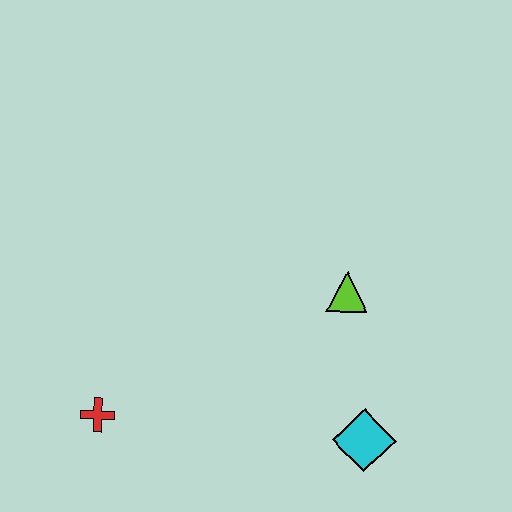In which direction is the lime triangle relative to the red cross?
The lime triangle is to the right of the red cross.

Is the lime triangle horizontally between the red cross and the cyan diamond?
Yes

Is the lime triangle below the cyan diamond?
No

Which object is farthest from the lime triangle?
The red cross is farthest from the lime triangle.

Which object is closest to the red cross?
The cyan diamond is closest to the red cross.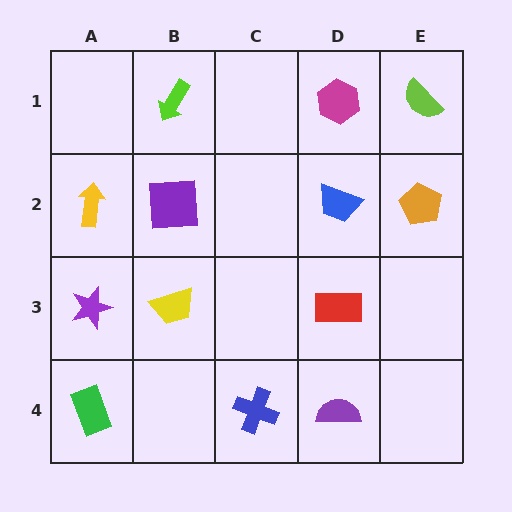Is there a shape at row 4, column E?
No, that cell is empty.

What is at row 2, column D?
A blue trapezoid.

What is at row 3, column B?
A yellow trapezoid.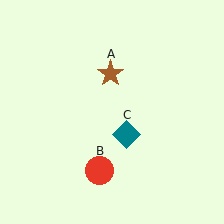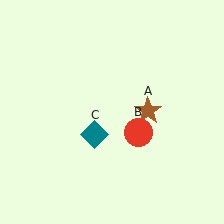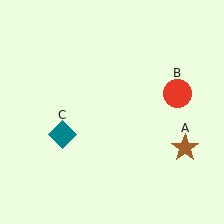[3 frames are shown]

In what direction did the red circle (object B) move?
The red circle (object B) moved up and to the right.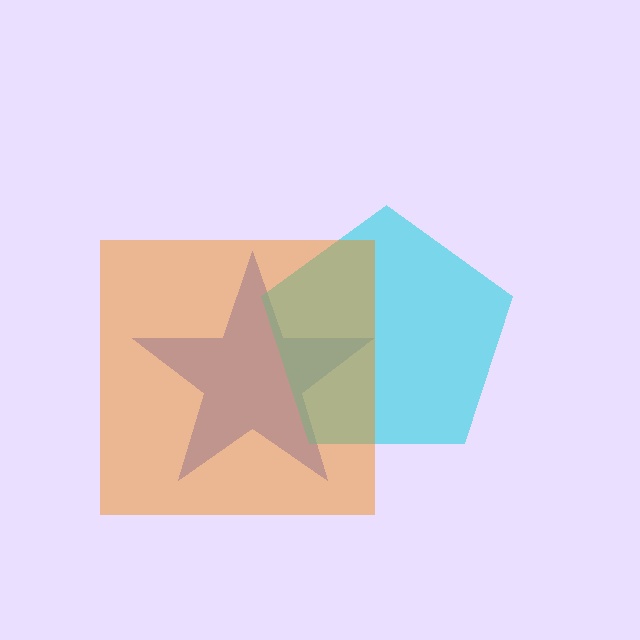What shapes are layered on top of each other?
The layered shapes are: a blue star, a cyan pentagon, an orange square.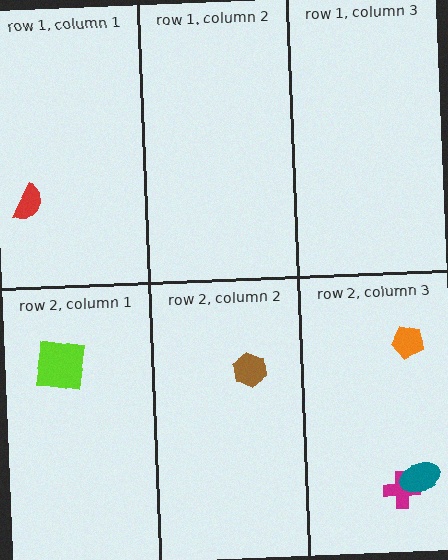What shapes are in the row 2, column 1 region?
The lime square.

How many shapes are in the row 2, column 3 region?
3.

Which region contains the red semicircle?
The row 1, column 1 region.